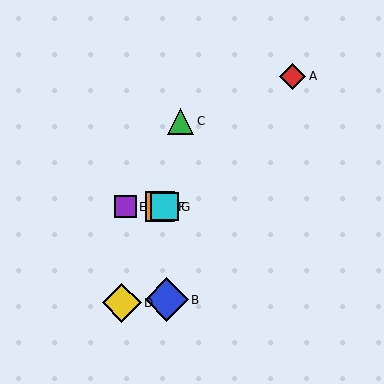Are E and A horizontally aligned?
No, E is at y≈207 and A is at y≈76.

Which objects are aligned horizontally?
Objects E, F, G are aligned horizontally.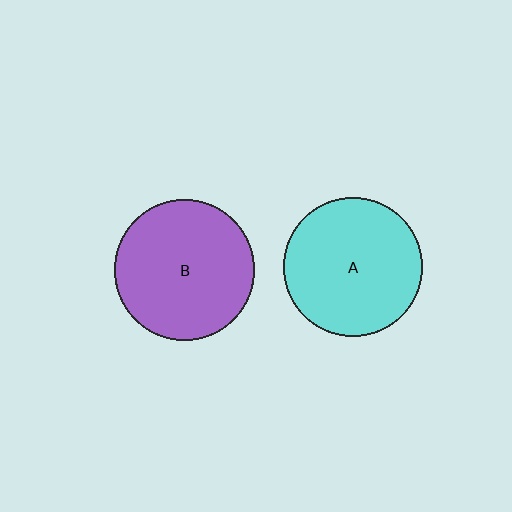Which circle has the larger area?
Circle B (purple).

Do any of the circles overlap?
No, none of the circles overlap.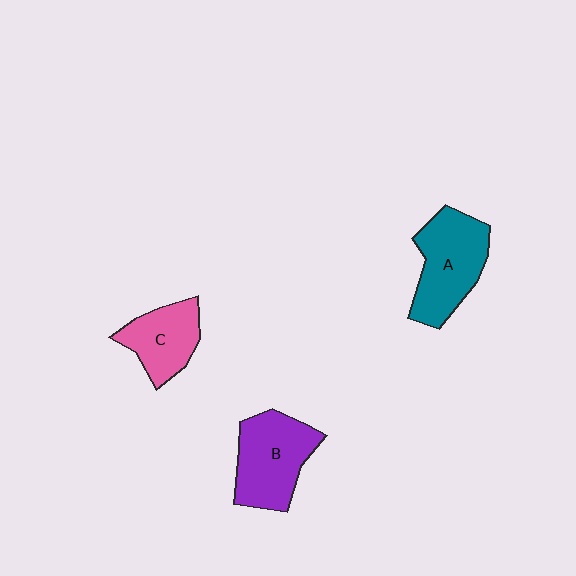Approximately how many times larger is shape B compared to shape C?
Approximately 1.4 times.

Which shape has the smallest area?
Shape C (pink).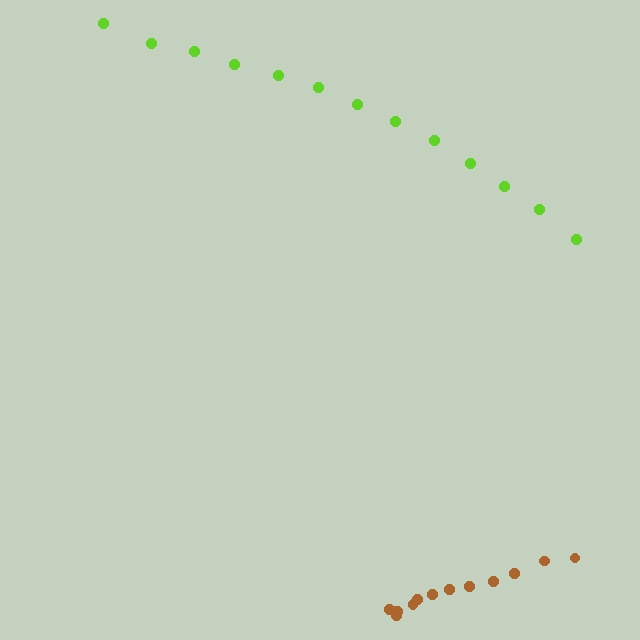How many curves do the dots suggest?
There are 2 distinct paths.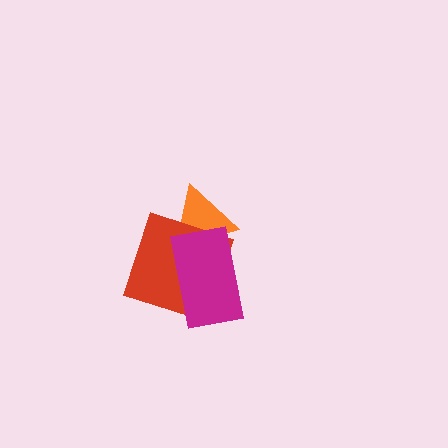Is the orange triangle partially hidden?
Yes, it is partially covered by another shape.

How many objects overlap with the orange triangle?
2 objects overlap with the orange triangle.